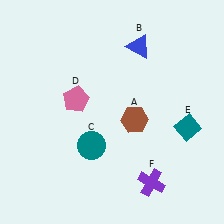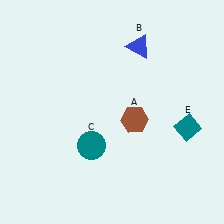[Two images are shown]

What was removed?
The pink pentagon (D), the purple cross (F) were removed in Image 2.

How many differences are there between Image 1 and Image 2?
There are 2 differences between the two images.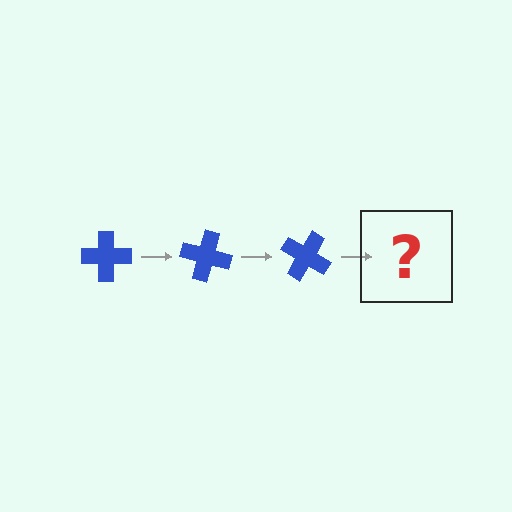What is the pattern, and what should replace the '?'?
The pattern is that the cross rotates 15 degrees each step. The '?' should be a blue cross rotated 45 degrees.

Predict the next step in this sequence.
The next step is a blue cross rotated 45 degrees.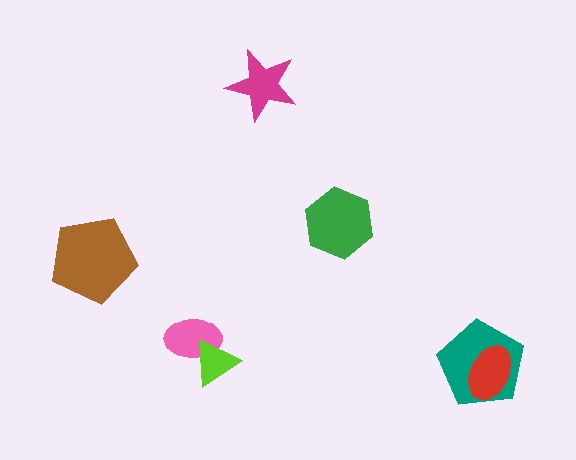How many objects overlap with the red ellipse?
1 object overlaps with the red ellipse.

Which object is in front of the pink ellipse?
The lime triangle is in front of the pink ellipse.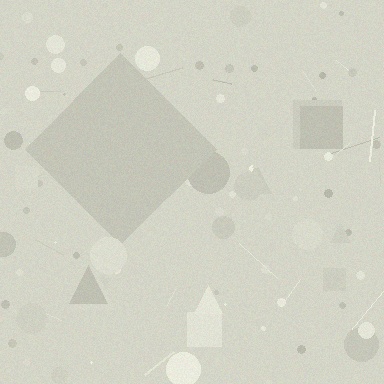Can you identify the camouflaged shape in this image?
The camouflaged shape is a diamond.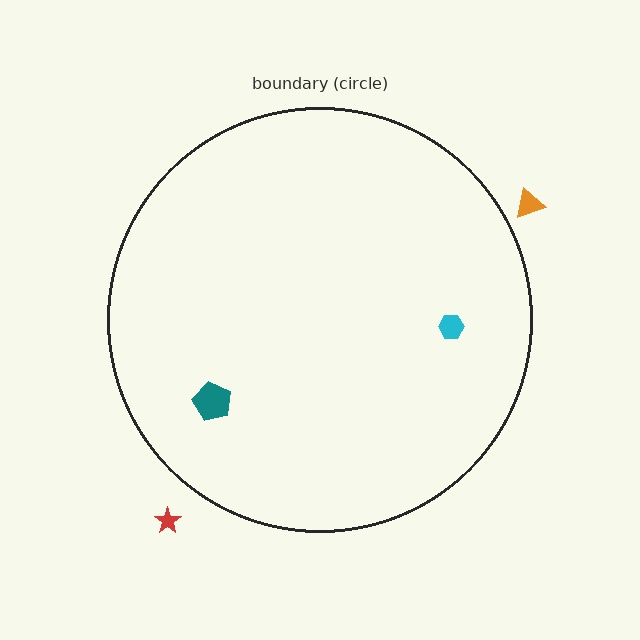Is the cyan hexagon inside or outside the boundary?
Inside.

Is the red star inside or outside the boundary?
Outside.